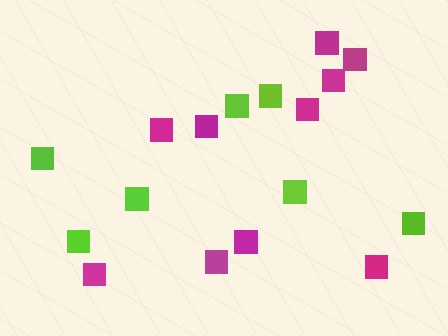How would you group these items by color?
There are 2 groups: one group of lime squares (7) and one group of magenta squares (10).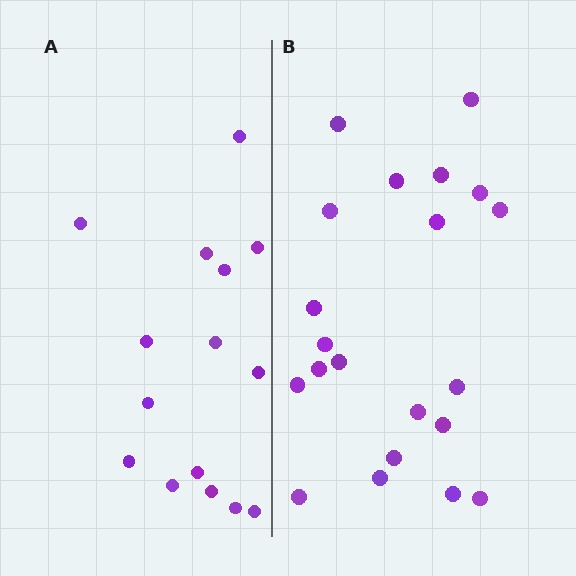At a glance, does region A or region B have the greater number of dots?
Region B (the right region) has more dots.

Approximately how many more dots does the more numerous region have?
Region B has about 6 more dots than region A.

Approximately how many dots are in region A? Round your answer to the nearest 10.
About 20 dots. (The exact count is 15, which rounds to 20.)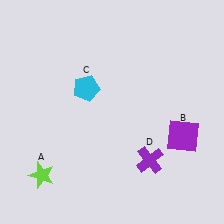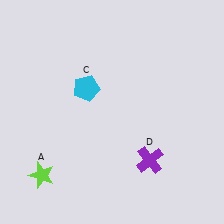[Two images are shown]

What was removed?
The purple square (B) was removed in Image 2.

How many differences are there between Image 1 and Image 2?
There is 1 difference between the two images.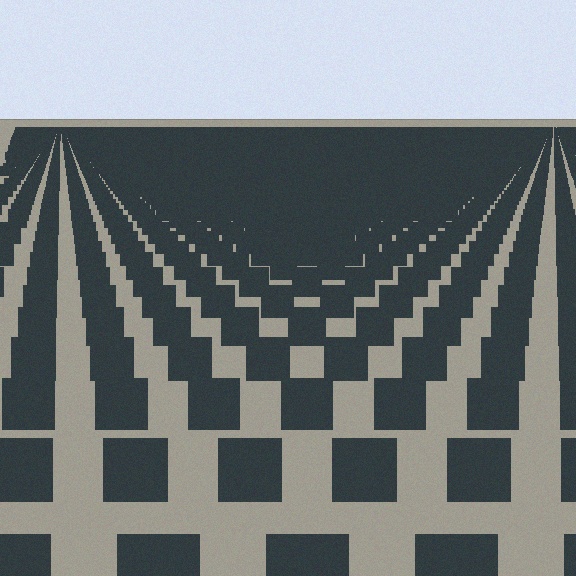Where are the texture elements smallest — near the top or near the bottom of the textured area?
Near the top.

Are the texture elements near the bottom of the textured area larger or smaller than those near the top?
Larger. Near the bottom, elements are closer to the viewer and appear at a bigger on-screen size.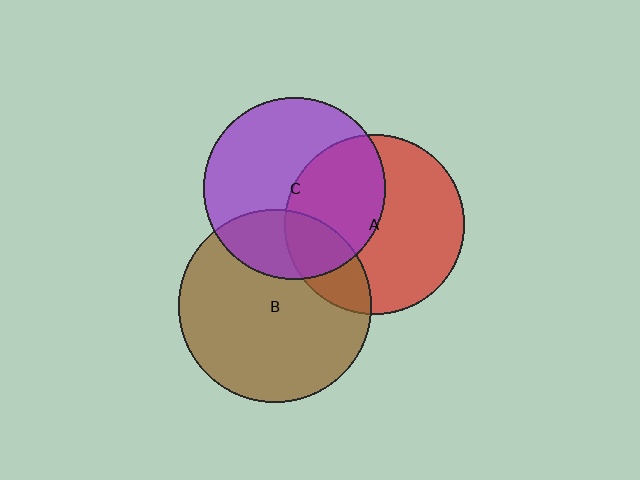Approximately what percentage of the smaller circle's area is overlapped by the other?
Approximately 40%.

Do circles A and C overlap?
Yes.